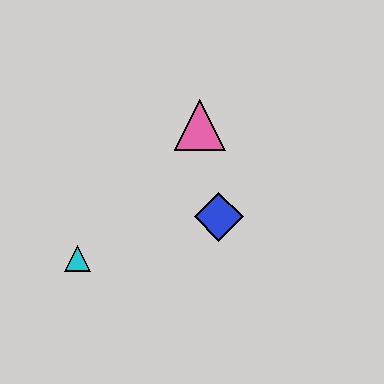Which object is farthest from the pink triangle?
The cyan triangle is farthest from the pink triangle.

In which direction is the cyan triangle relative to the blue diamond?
The cyan triangle is to the left of the blue diamond.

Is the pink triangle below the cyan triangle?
No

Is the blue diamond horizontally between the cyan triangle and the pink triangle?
No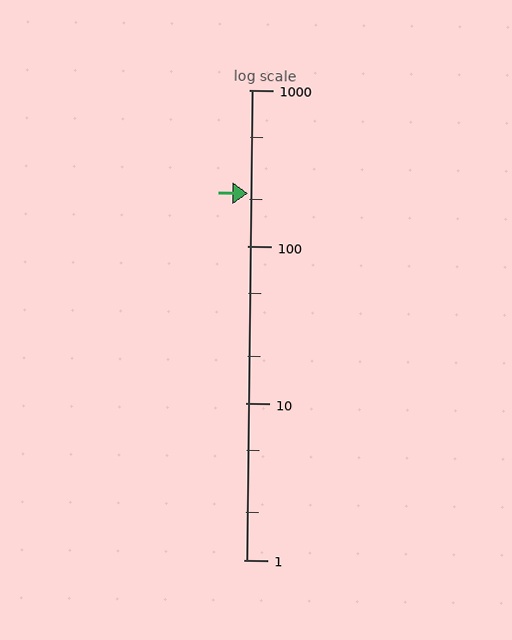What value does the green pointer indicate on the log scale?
The pointer indicates approximately 220.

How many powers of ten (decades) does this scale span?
The scale spans 3 decades, from 1 to 1000.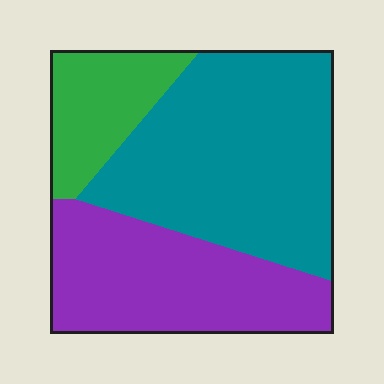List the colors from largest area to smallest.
From largest to smallest: teal, purple, green.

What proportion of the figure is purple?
Purple takes up about one third (1/3) of the figure.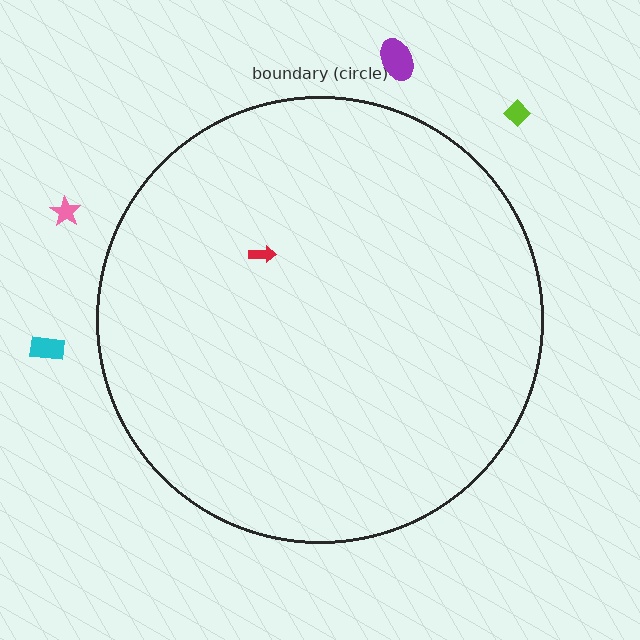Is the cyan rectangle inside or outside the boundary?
Outside.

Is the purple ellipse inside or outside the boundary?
Outside.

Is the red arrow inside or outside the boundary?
Inside.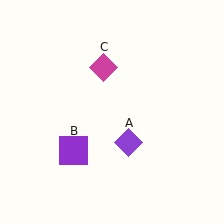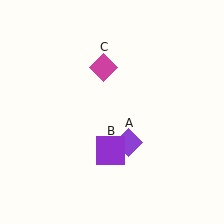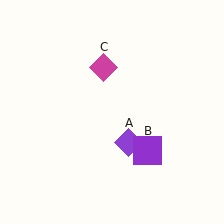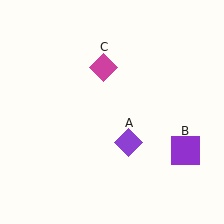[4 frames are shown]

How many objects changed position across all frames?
1 object changed position: purple square (object B).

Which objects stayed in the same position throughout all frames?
Purple diamond (object A) and magenta diamond (object C) remained stationary.